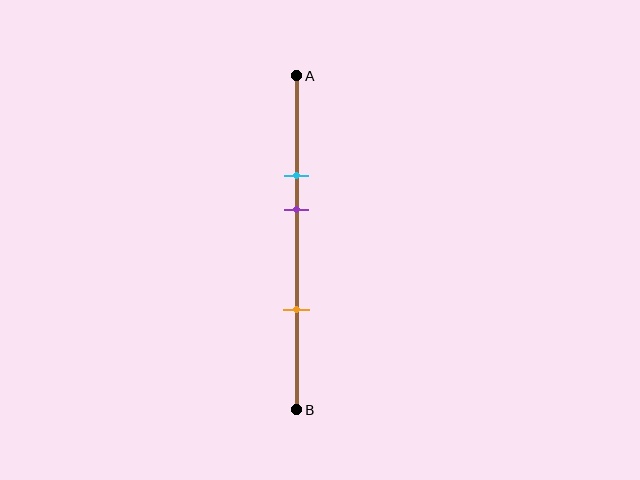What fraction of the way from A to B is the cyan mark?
The cyan mark is approximately 30% (0.3) of the way from A to B.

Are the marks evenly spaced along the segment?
No, the marks are not evenly spaced.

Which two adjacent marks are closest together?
The cyan and purple marks are the closest adjacent pair.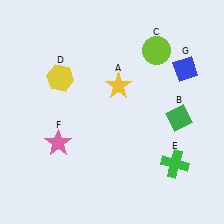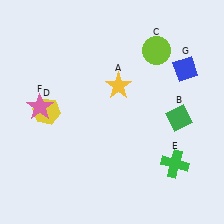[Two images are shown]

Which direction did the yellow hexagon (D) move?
The yellow hexagon (D) moved down.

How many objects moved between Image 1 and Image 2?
2 objects moved between the two images.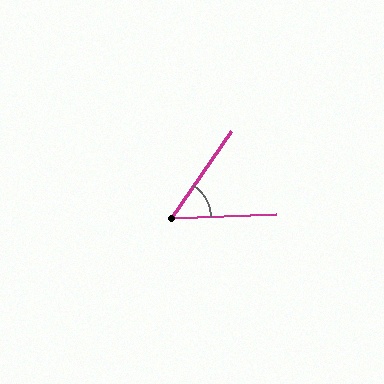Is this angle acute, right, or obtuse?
It is acute.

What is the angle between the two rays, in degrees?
Approximately 54 degrees.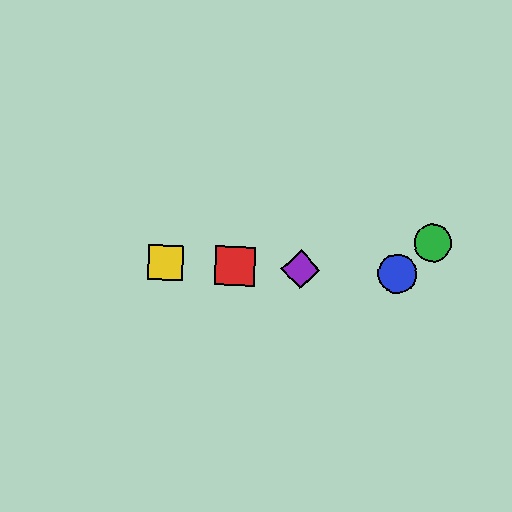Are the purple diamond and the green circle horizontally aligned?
No, the purple diamond is at y≈269 and the green circle is at y≈243.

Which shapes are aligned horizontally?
The red square, the blue circle, the yellow square, the purple diamond are aligned horizontally.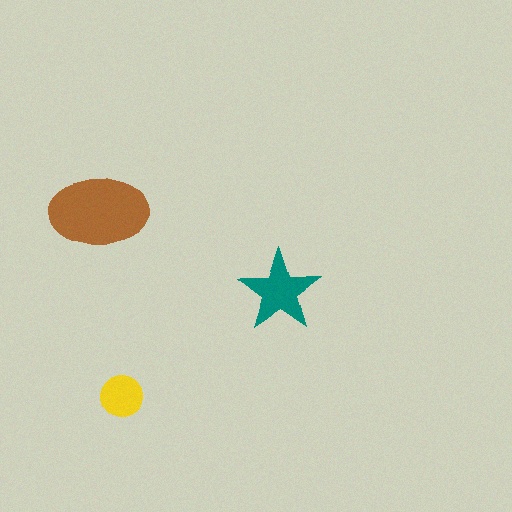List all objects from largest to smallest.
The brown ellipse, the teal star, the yellow circle.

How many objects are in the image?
There are 3 objects in the image.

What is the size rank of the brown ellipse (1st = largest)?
1st.